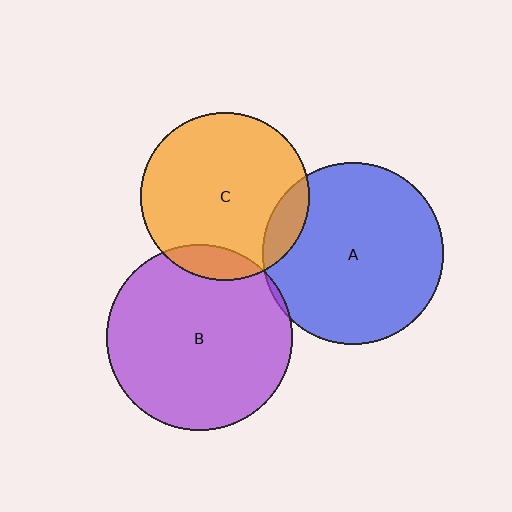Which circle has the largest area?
Circle B (purple).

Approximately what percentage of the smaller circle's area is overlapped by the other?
Approximately 10%.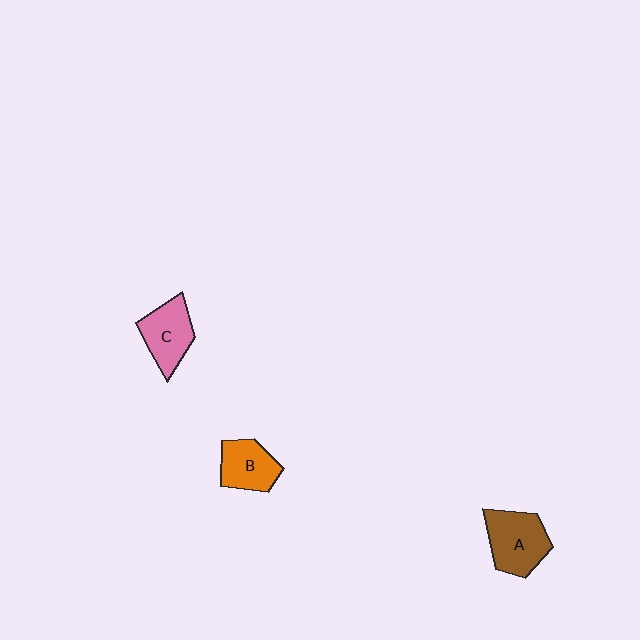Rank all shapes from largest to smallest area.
From largest to smallest: A (brown), C (pink), B (orange).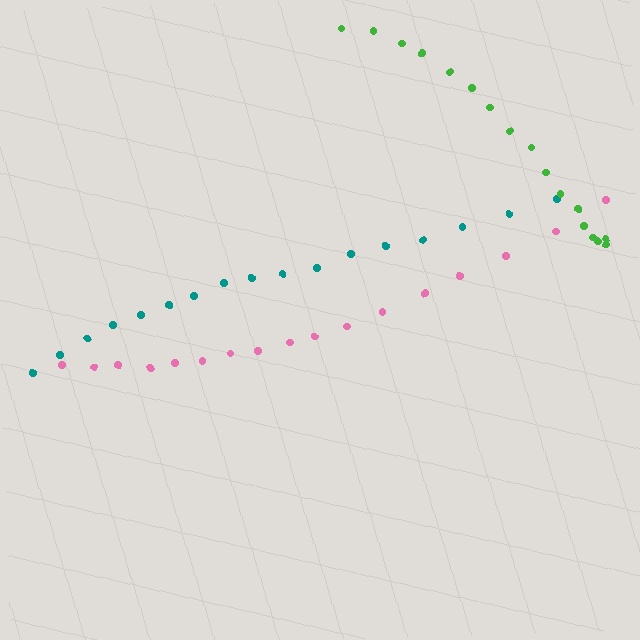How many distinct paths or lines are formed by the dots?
There are 3 distinct paths.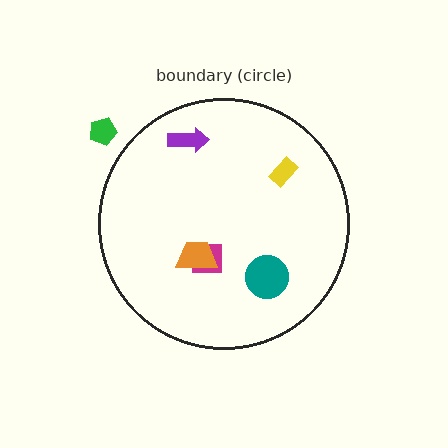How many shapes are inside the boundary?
5 inside, 1 outside.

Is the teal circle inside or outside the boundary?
Inside.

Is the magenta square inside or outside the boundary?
Inside.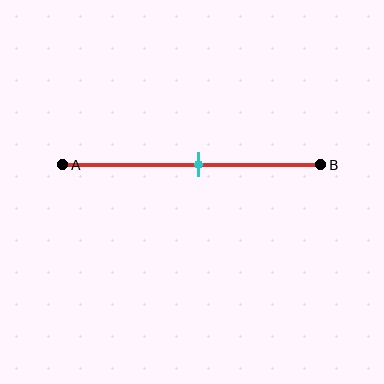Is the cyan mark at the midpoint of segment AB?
Yes, the mark is approximately at the midpoint.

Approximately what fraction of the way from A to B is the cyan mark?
The cyan mark is approximately 55% of the way from A to B.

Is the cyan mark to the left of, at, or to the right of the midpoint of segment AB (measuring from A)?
The cyan mark is approximately at the midpoint of segment AB.